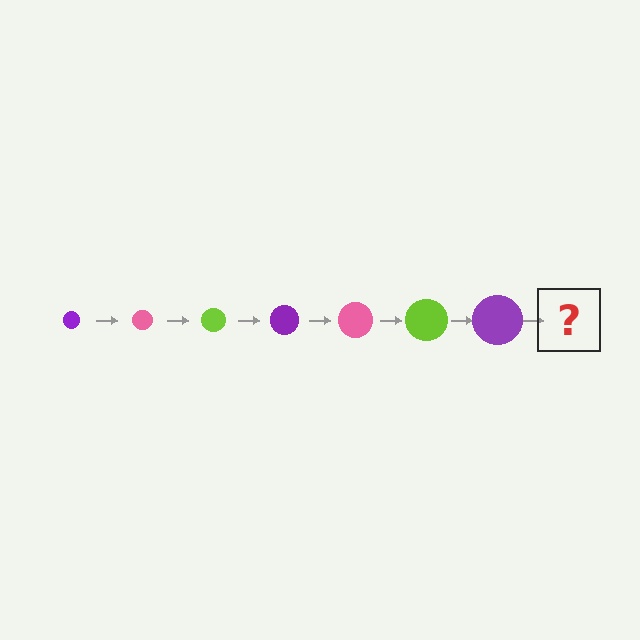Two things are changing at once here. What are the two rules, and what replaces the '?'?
The two rules are that the circle grows larger each step and the color cycles through purple, pink, and lime. The '?' should be a pink circle, larger than the previous one.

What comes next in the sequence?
The next element should be a pink circle, larger than the previous one.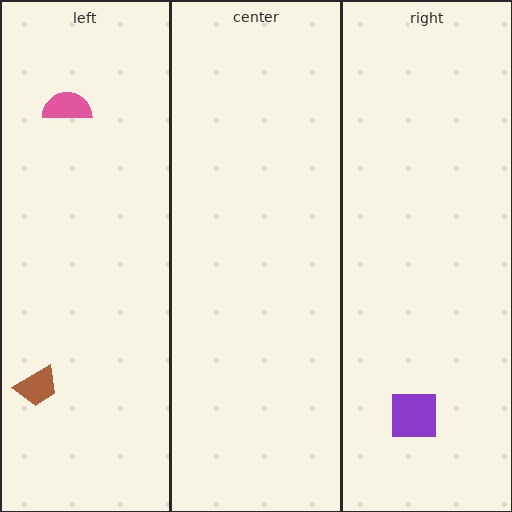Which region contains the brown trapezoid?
The left region.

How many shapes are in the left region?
2.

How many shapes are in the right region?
1.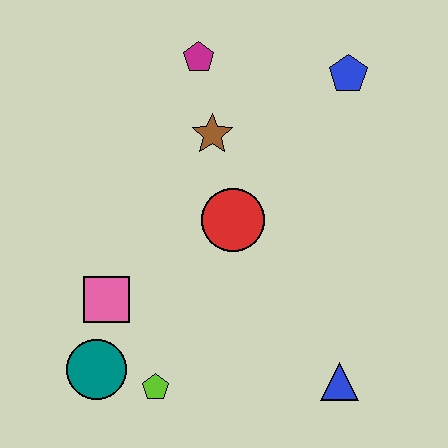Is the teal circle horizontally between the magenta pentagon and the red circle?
No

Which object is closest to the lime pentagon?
The teal circle is closest to the lime pentagon.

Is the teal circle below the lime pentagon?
No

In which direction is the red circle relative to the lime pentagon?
The red circle is above the lime pentagon.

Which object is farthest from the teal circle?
The blue pentagon is farthest from the teal circle.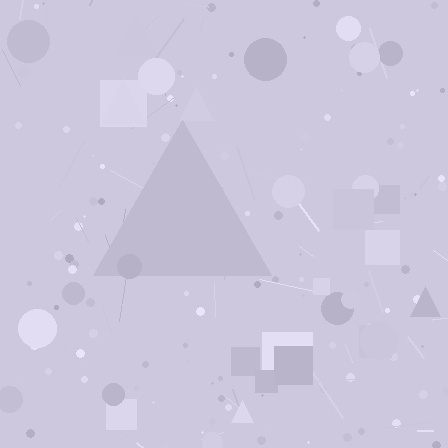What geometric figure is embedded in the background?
A triangle is embedded in the background.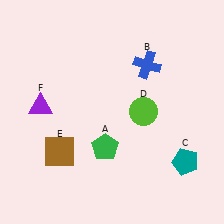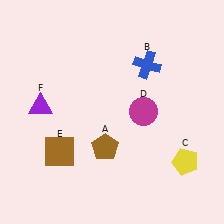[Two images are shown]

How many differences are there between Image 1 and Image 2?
There are 3 differences between the two images.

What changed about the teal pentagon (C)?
In Image 1, C is teal. In Image 2, it changed to yellow.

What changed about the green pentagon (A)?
In Image 1, A is green. In Image 2, it changed to brown.